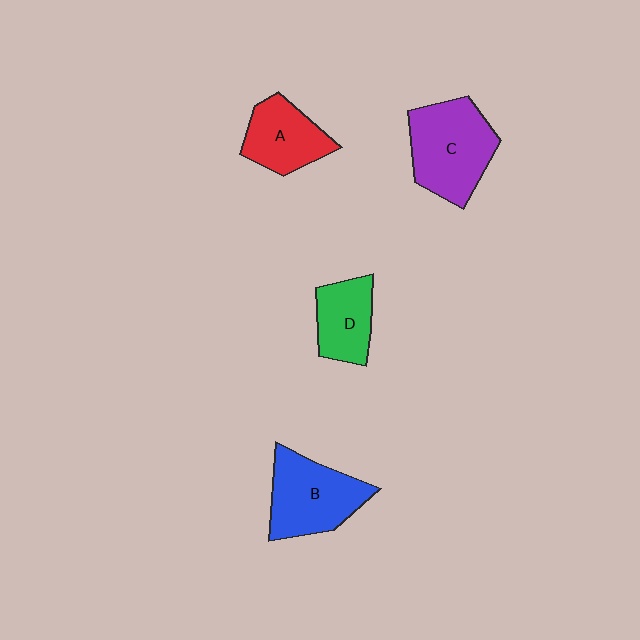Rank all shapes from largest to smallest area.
From largest to smallest: C (purple), B (blue), A (red), D (green).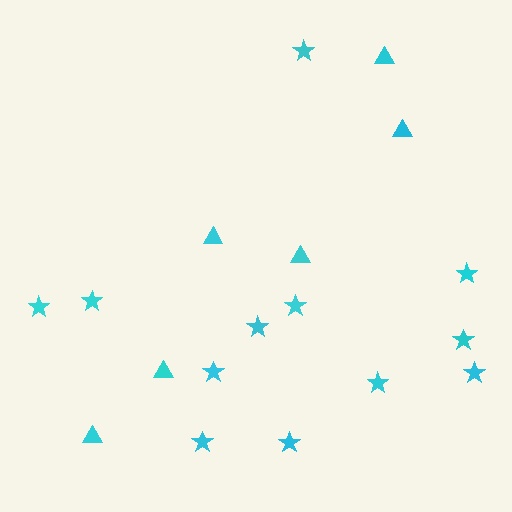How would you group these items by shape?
There are 2 groups: one group of triangles (6) and one group of stars (12).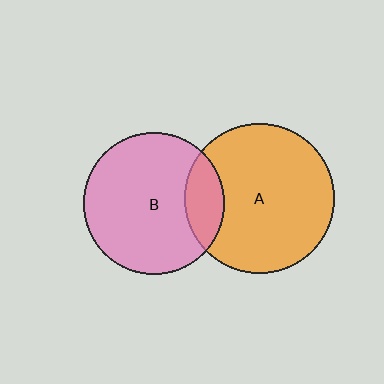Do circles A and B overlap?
Yes.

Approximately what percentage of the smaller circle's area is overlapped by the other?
Approximately 20%.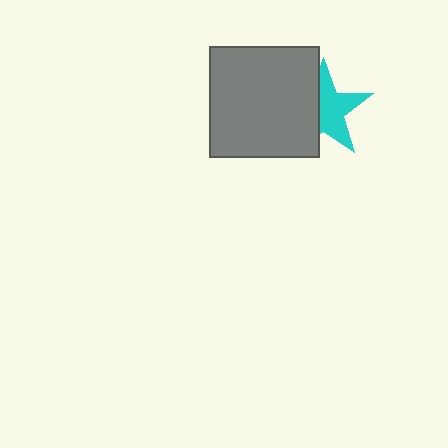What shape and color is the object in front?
The object in front is a gray square.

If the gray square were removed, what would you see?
You would see the complete cyan star.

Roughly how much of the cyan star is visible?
About half of it is visible (roughly 59%).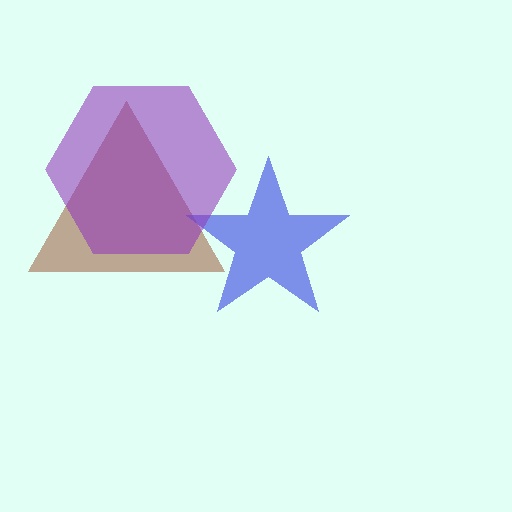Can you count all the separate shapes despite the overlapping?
Yes, there are 3 separate shapes.